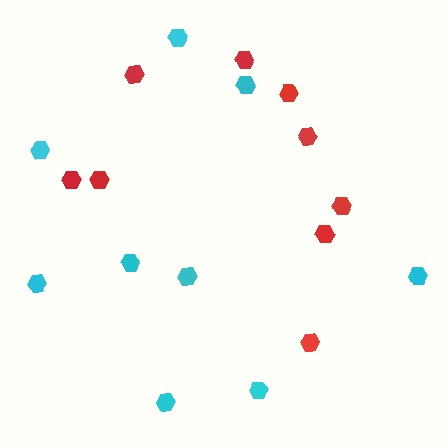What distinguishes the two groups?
There are 2 groups: one group of red hexagons (9) and one group of cyan hexagons (9).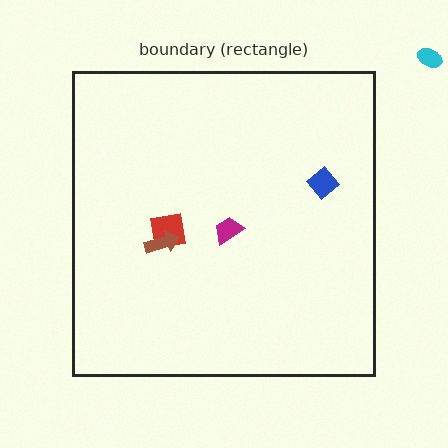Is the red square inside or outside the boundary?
Inside.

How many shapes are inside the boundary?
4 inside, 1 outside.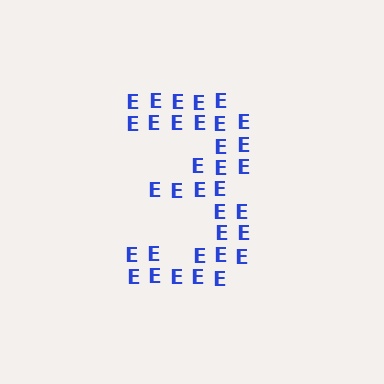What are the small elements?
The small elements are letter E's.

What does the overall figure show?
The overall figure shows the digit 3.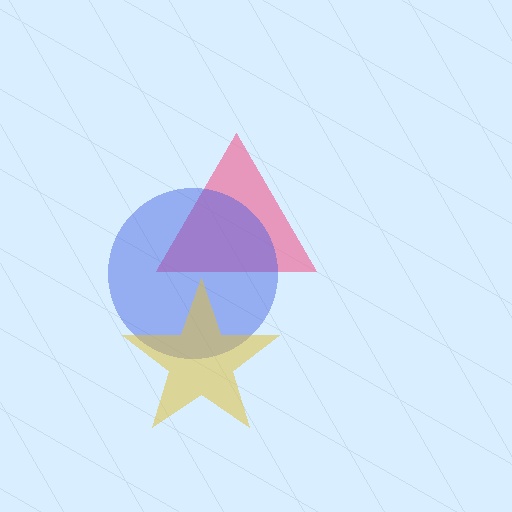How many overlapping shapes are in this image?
There are 3 overlapping shapes in the image.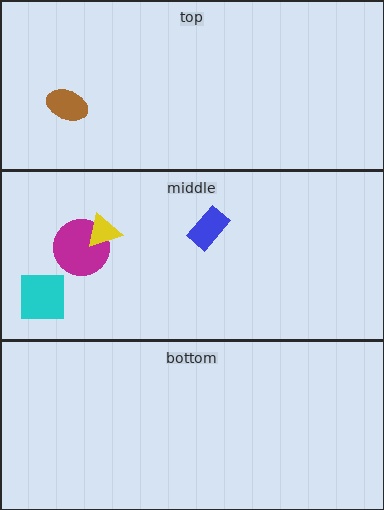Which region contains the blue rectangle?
The middle region.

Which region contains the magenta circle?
The middle region.